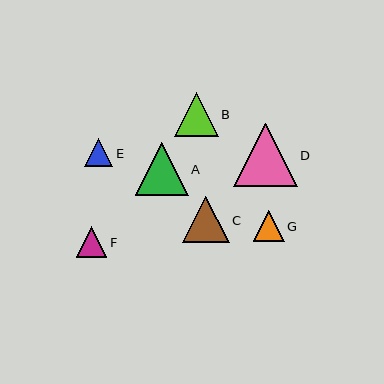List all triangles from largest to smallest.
From largest to smallest: D, A, C, B, G, F, E.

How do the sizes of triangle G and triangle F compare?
Triangle G and triangle F are approximately the same size.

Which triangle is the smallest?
Triangle E is the smallest with a size of approximately 29 pixels.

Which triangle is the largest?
Triangle D is the largest with a size of approximately 64 pixels.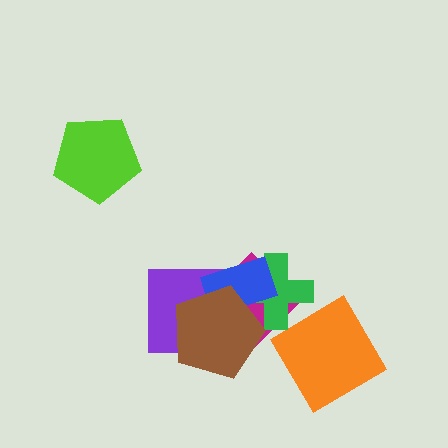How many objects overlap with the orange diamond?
0 objects overlap with the orange diamond.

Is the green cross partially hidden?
Yes, it is partially covered by another shape.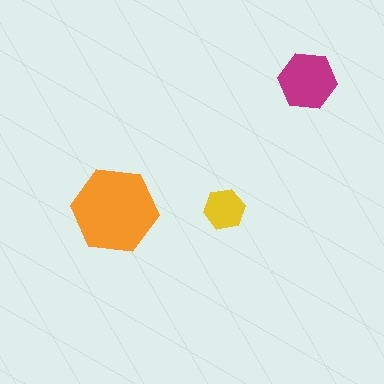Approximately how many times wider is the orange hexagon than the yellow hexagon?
About 2 times wider.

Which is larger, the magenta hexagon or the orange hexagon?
The orange one.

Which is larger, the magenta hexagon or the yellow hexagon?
The magenta one.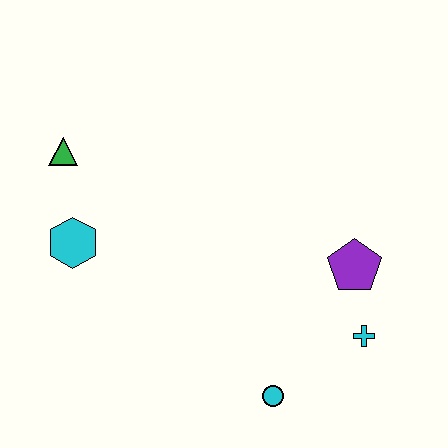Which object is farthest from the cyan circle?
The green triangle is farthest from the cyan circle.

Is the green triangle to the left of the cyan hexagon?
Yes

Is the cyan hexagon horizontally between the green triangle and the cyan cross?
Yes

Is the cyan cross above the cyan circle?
Yes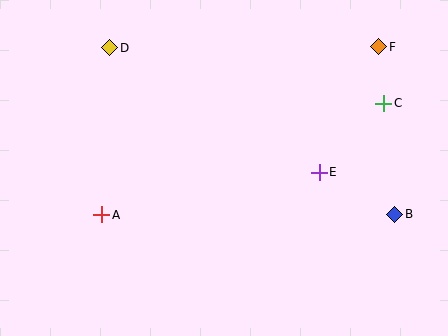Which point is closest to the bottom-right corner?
Point B is closest to the bottom-right corner.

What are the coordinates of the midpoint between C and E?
The midpoint between C and E is at (352, 138).